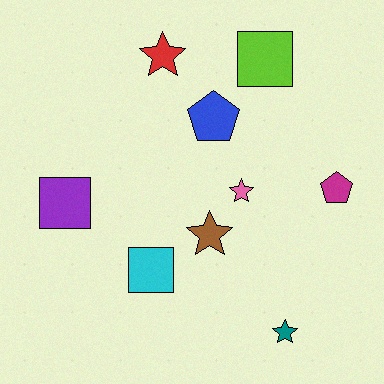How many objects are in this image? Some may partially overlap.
There are 9 objects.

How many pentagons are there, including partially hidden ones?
There are 2 pentagons.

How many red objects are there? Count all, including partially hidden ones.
There is 1 red object.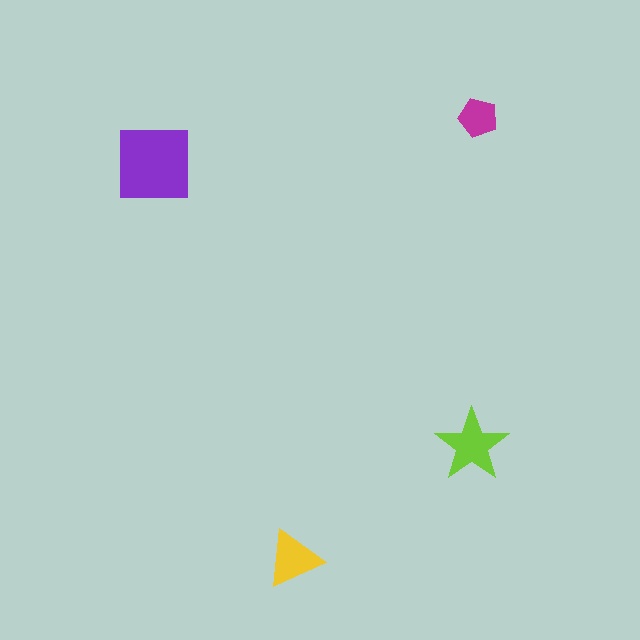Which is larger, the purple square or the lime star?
The purple square.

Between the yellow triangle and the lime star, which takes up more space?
The lime star.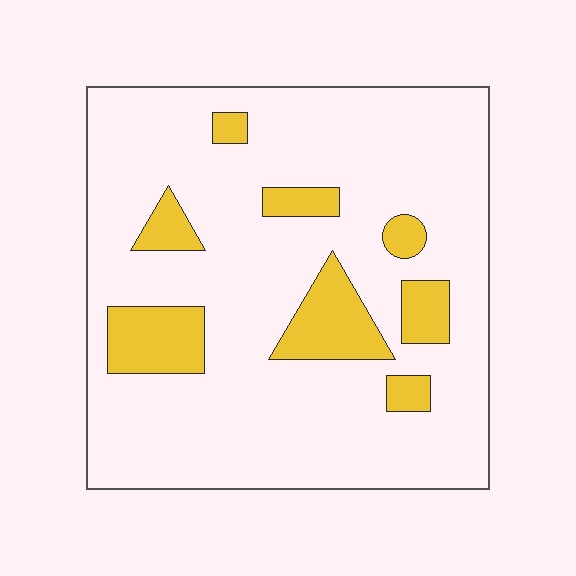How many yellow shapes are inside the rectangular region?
8.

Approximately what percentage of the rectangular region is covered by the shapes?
Approximately 15%.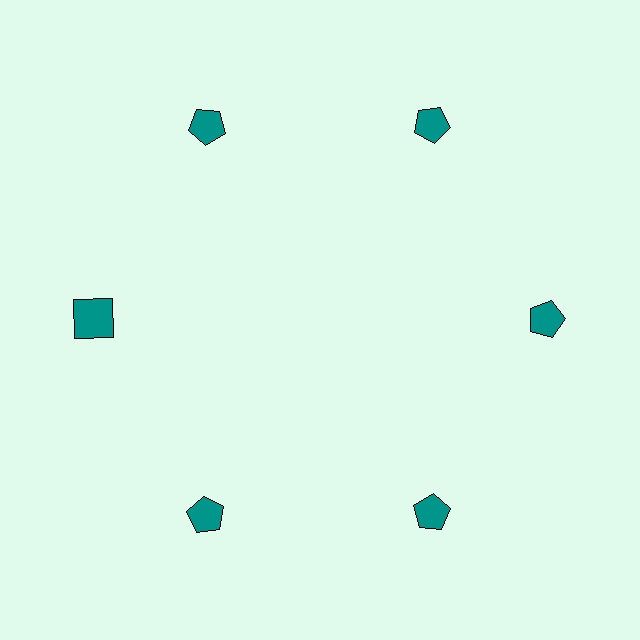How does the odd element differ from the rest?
It has a different shape: square instead of pentagon.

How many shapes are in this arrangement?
There are 6 shapes arranged in a ring pattern.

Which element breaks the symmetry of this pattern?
The teal square at roughly the 9 o'clock position breaks the symmetry. All other shapes are teal pentagons.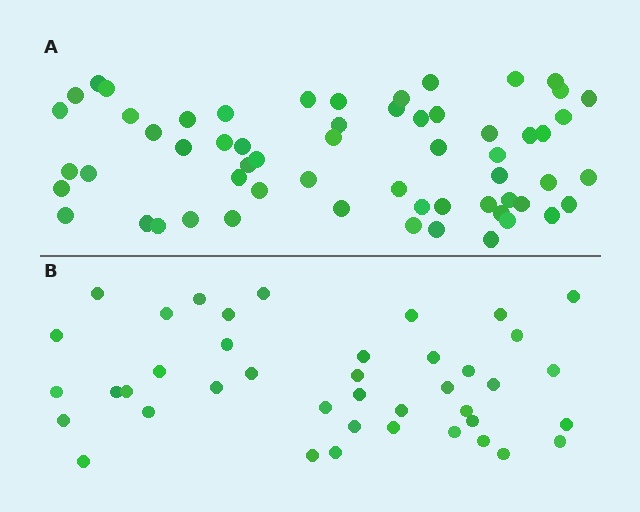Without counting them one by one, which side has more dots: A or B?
Region A (the top region) has more dots.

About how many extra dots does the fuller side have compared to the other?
Region A has approximately 20 more dots than region B.